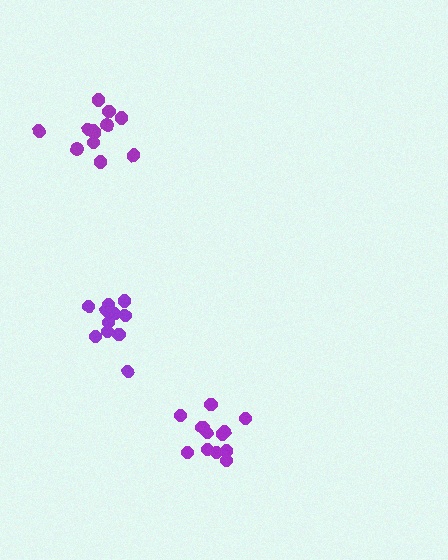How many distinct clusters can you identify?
There are 3 distinct clusters.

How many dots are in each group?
Group 1: 12 dots, Group 2: 13 dots, Group 3: 12 dots (37 total).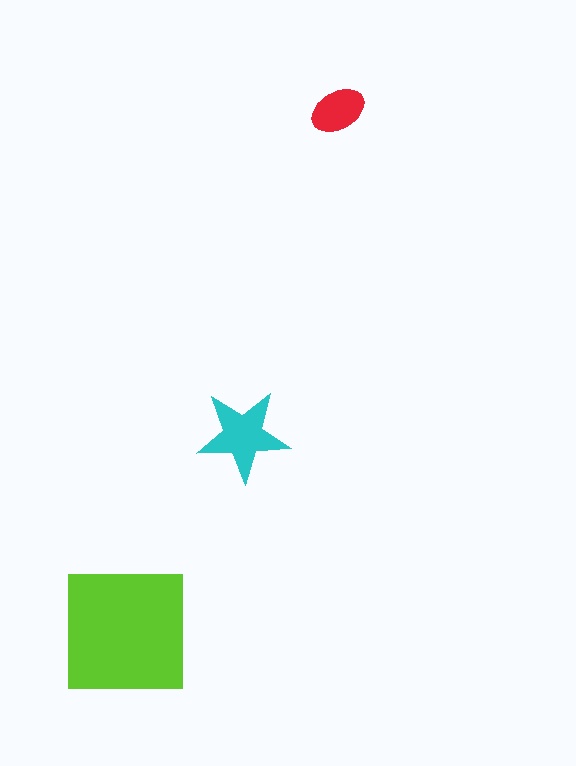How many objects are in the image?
There are 3 objects in the image.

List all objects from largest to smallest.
The lime square, the cyan star, the red ellipse.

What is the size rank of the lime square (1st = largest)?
1st.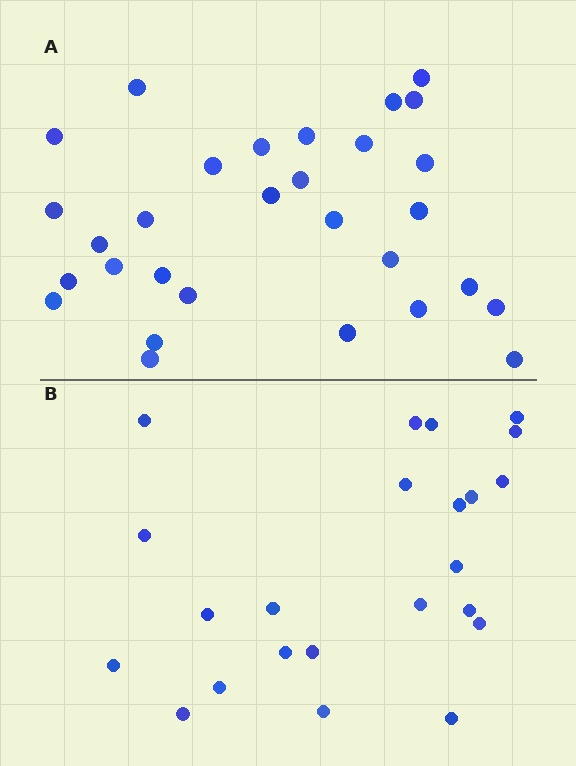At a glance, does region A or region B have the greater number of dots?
Region A (the top region) has more dots.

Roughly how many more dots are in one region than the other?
Region A has roughly 8 or so more dots than region B.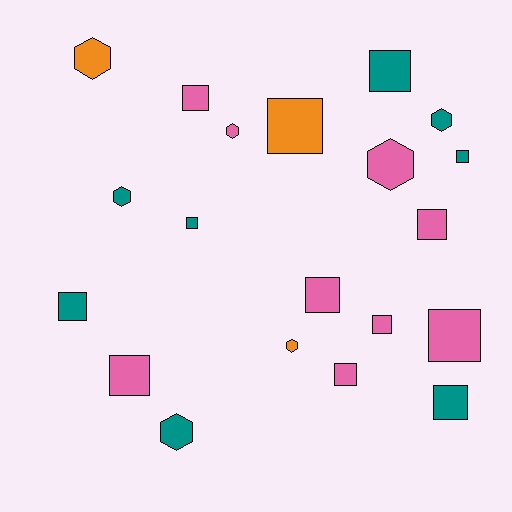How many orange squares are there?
There is 1 orange square.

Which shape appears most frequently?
Square, with 13 objects.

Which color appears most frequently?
Pink, with 9 objects.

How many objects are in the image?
There are 20 objects.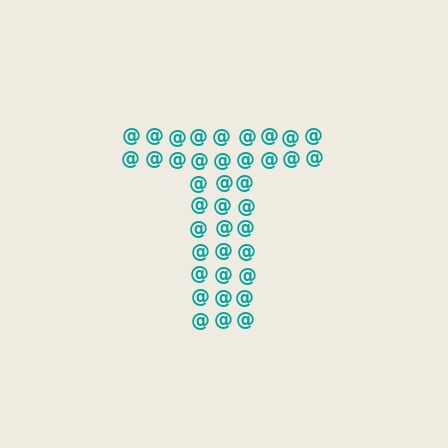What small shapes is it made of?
It is made of small at signs.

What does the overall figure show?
The overall figure shows the letter T.